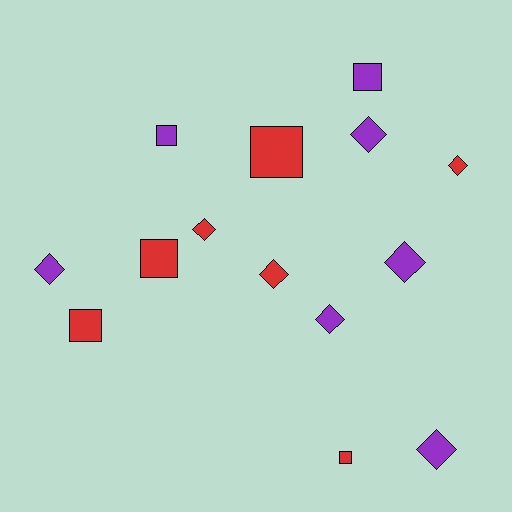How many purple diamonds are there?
There are 5 purple diamonds.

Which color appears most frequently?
Red, with 7 objects.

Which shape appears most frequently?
Diamond, with 8 objects.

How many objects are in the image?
There are 14 objects.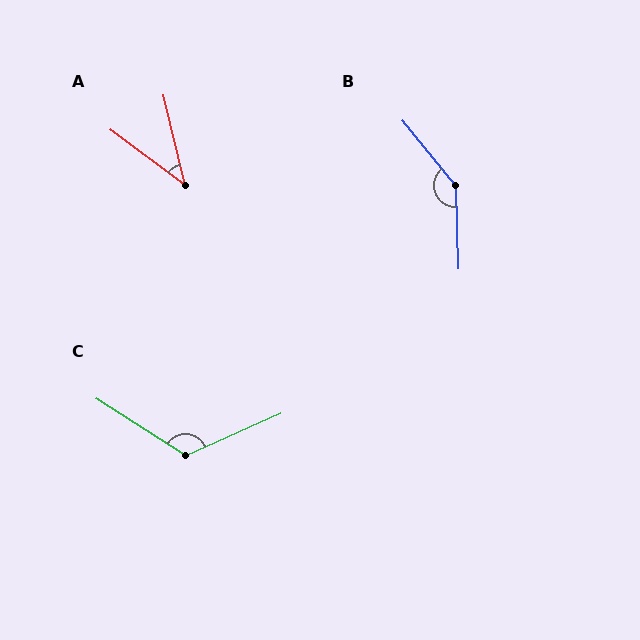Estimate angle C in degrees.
Approximately 123 degrees.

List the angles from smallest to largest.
A (40°), C (123°), B (143°).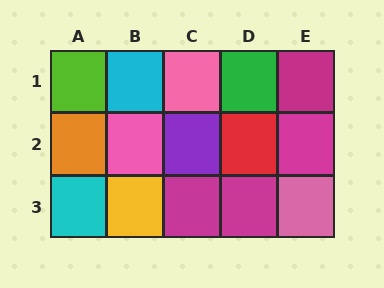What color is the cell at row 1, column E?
Magenta.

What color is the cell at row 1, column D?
Green.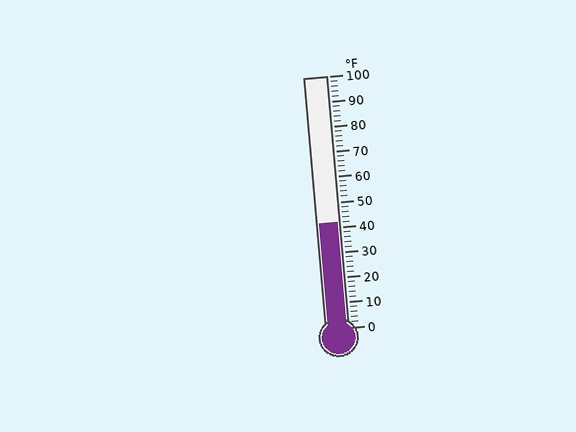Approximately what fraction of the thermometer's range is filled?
The thermometer is filled to approximately 40% of its range.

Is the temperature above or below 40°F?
The temperature is above 40°F.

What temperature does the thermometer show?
The thermometer shows approximately 42°F.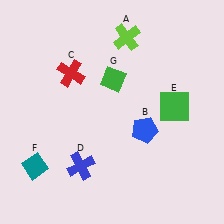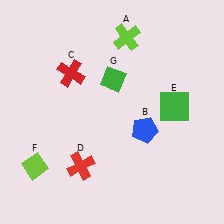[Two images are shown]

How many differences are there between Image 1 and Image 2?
There are 2 differences between the two images.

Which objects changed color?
D changed from blue to red. F changed from teal to lime.